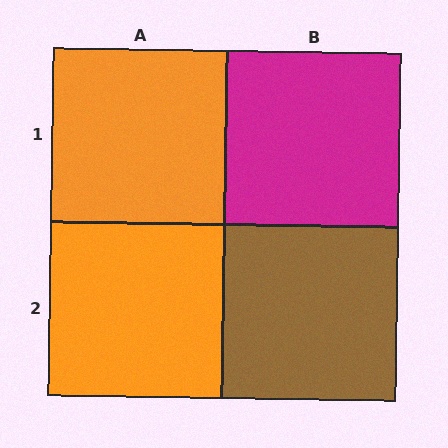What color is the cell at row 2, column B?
Brown.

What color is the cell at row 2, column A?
Orange.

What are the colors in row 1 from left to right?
Orange, magenta.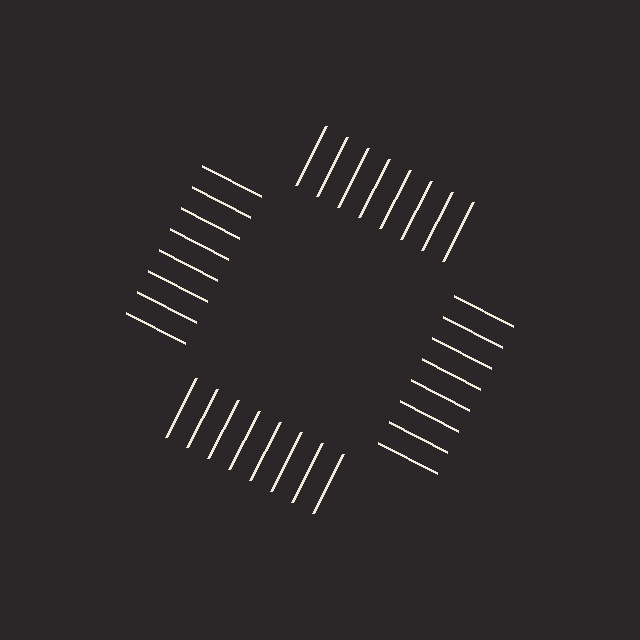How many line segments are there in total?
32 — 8 along each of the 4 edges.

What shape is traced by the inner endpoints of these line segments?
An illusory square — the line segments terminate on its edges but no continuous stroke is drawn.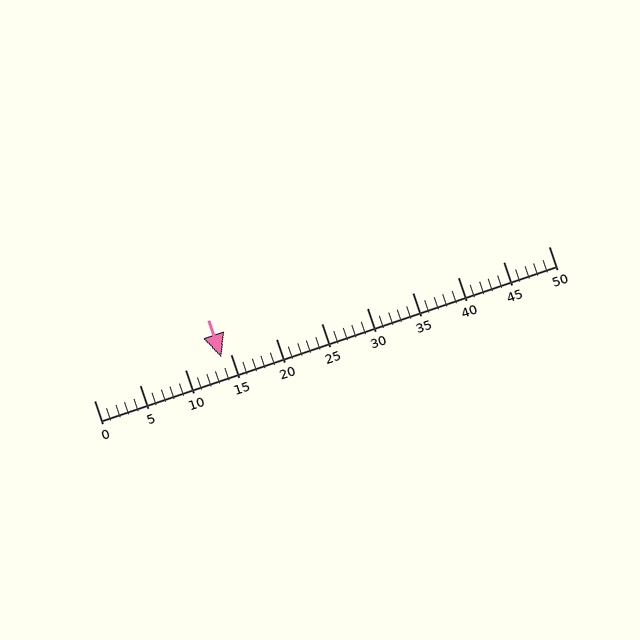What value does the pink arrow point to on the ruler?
The pink arrow points to approximately 14.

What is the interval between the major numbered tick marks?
The major tick marks are spaced 5 units apart.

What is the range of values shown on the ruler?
The ruler shows values from 0 to 50.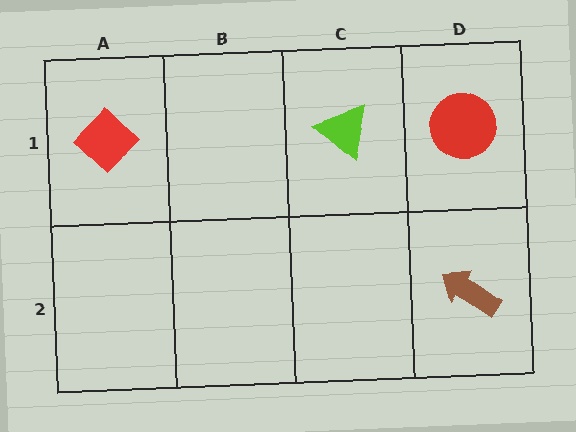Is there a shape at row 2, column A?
No, that cell is empty.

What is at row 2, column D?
A brown arrow.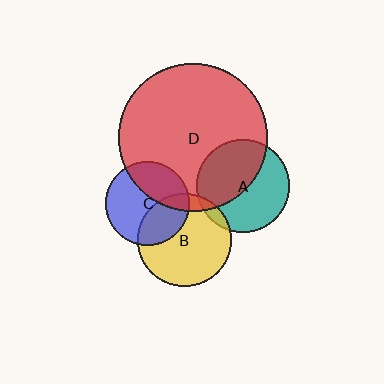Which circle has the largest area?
Circle D (red).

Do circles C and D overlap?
Yes.